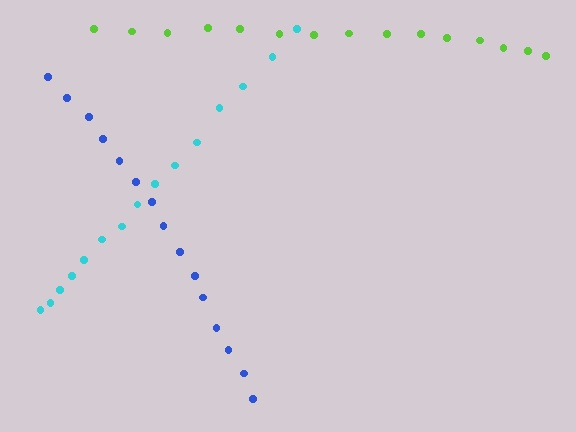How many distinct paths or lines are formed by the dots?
There are 3 distinct paths.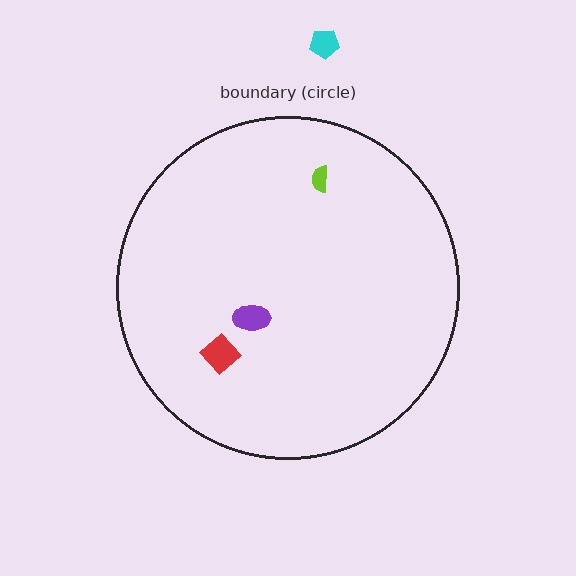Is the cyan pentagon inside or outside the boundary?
Outside.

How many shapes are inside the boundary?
3 inside, 1 outside.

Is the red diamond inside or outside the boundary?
Inside.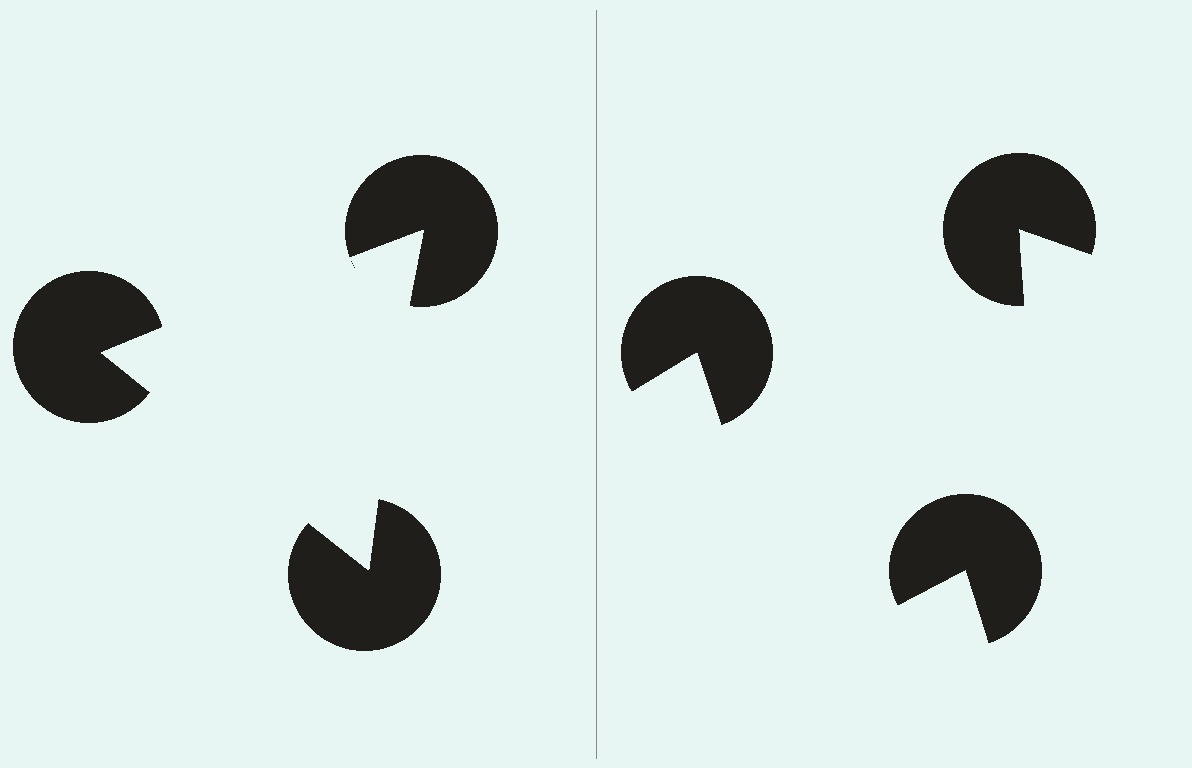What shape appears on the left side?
An illusory triangle.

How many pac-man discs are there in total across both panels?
6 — 3 on each side.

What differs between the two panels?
The pac-man discs are positioned identically on both sides; only the wedge orientations differ. On the left they align to a triangle; on the right they are misaligned.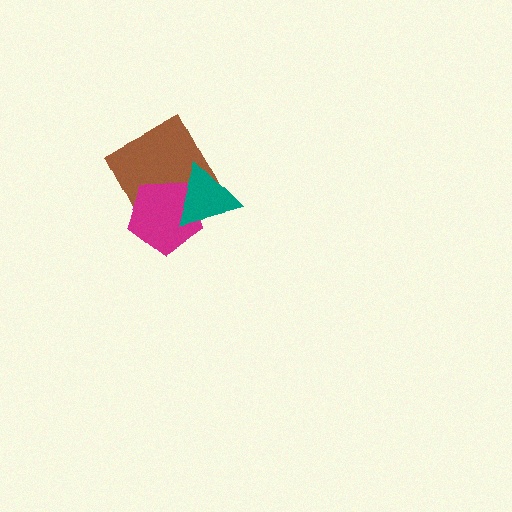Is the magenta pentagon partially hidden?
Yes, it is partially covered by another shape.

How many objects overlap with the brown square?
2 objects overlap with the brown square.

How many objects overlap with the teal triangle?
2 objects overlap with the teal triangle.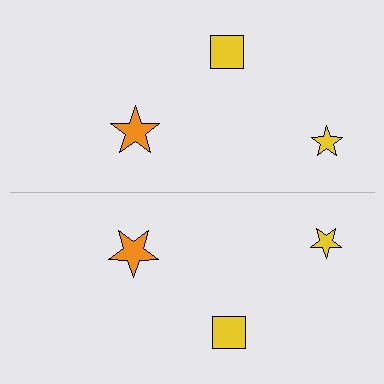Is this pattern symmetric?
Yes, this pattern has bilateral (reflection) symmetry.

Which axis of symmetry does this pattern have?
The pattern has a horizontal axis of symmetry running through the center of the image.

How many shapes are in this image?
There are 6 shapes in this image.